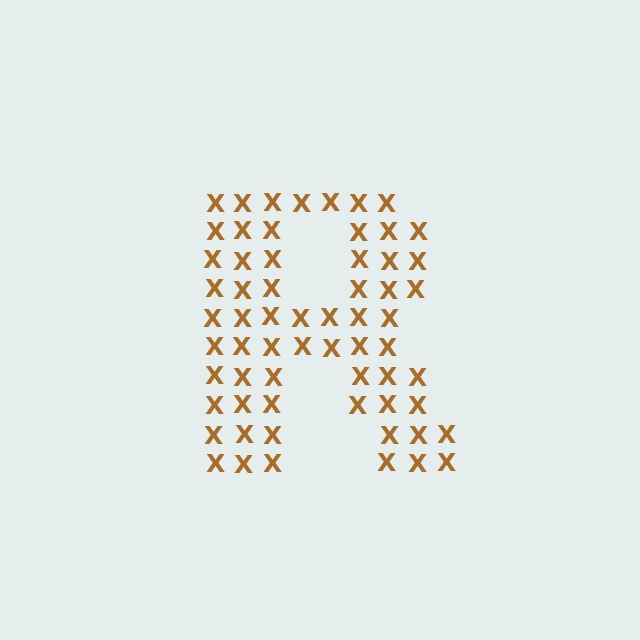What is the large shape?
The large shape is the letter R.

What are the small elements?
The small elements are letter X's.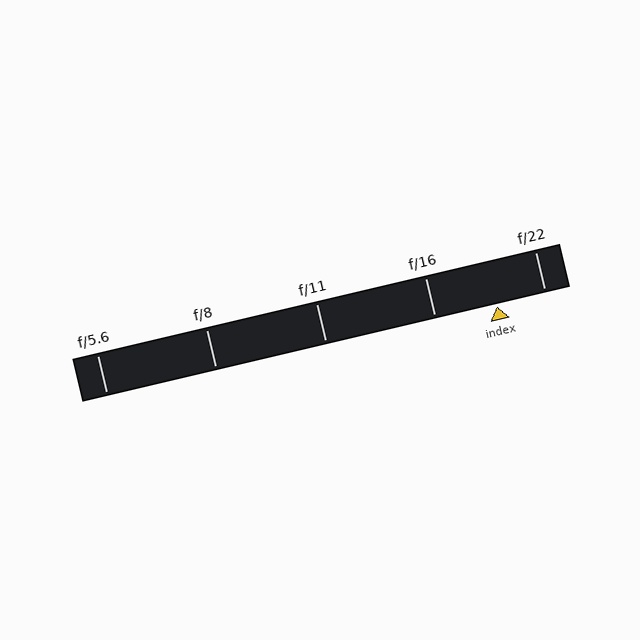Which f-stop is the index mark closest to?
The index mark is closest to f/22.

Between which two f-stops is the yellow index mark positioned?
The index mark is between f/16 and f/22.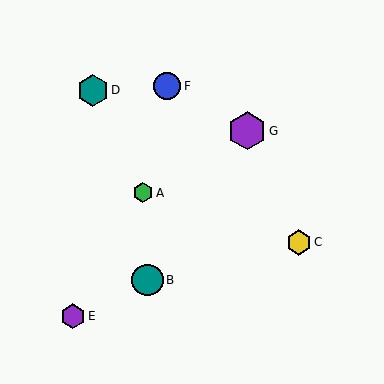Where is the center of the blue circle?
The center of the blue circle is at (167, 86).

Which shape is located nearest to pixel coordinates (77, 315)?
The purple hexagon (labeled E) at (73, 316) is nearest to that location.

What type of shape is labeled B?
Shape B is a teal circle.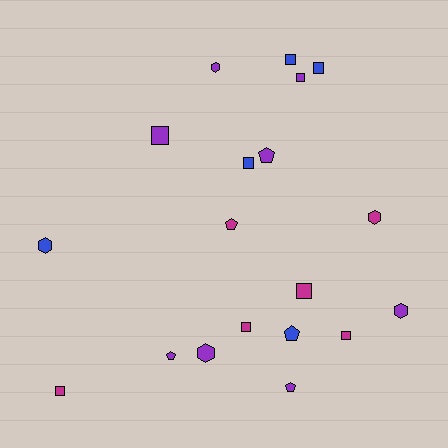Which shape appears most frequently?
Square, with 9 objects.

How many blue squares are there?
There are 3 blue squares.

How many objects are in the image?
There are 19 objects.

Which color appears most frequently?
Purple, with 8 objects.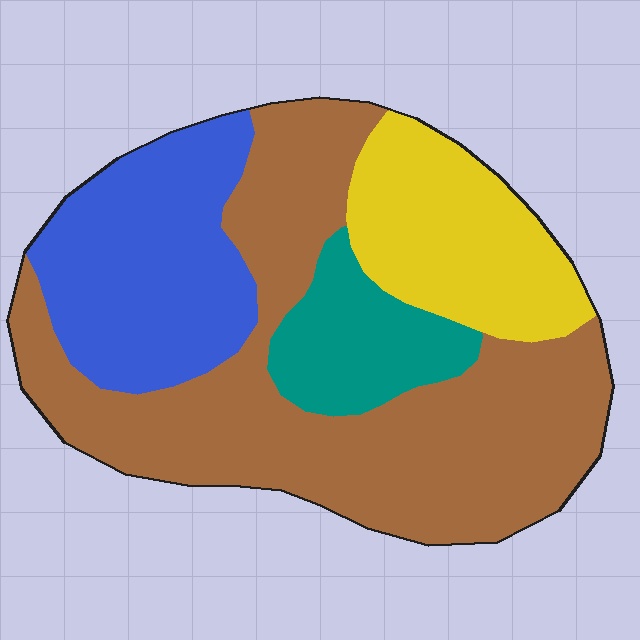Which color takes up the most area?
Brown, at roughly 50%.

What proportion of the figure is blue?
Blue covers 23% of the figure.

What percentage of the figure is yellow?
Yellow covers around 20% of the figure.